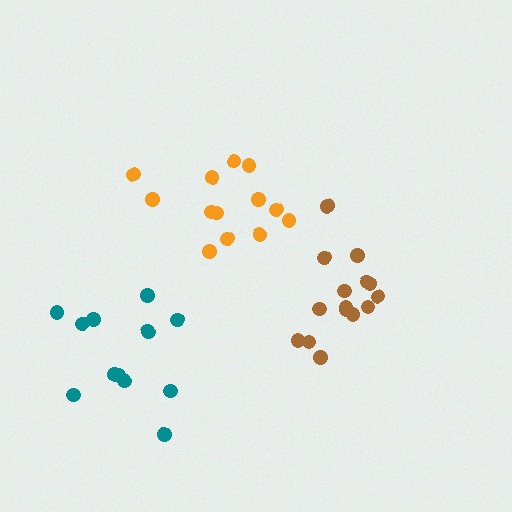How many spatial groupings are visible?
There are 3 spatial groupings.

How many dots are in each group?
Group 1: 15 dots, Group 2: 12 dots, Group 3: 13 dots (40 total).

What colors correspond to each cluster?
The clusters are colored: brown, teal, orange.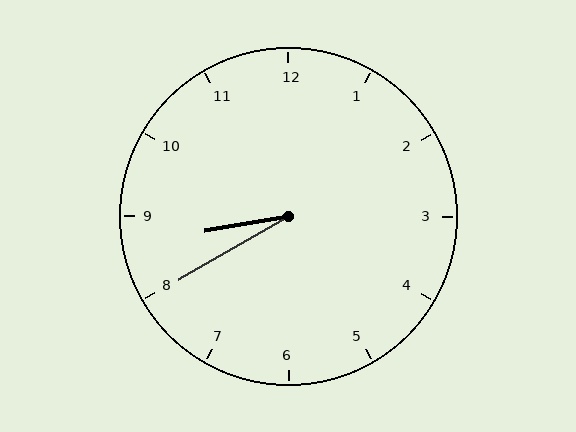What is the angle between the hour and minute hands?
Approximately 20 degrees.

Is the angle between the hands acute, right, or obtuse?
It is acute.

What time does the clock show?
8:40.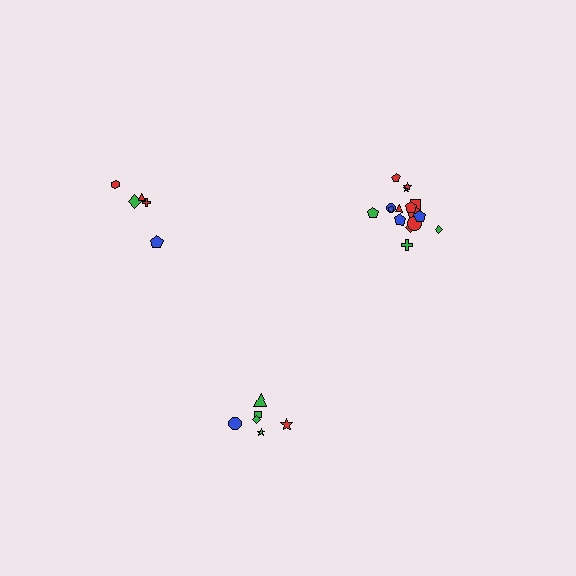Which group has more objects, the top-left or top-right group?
The top-right group.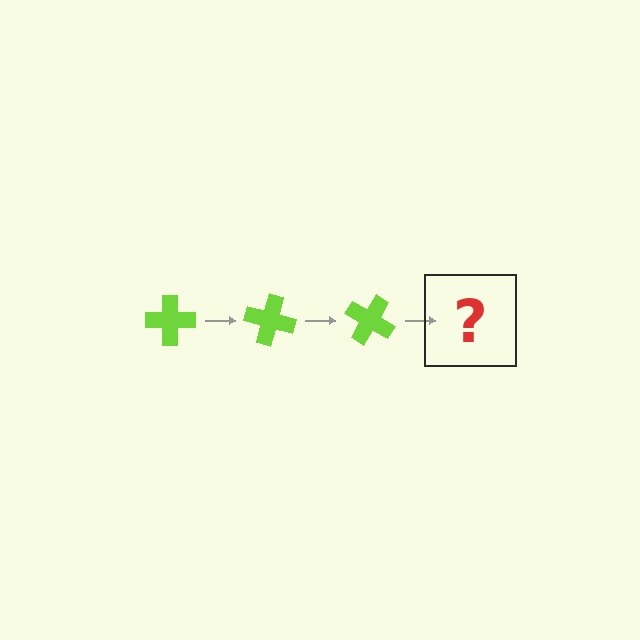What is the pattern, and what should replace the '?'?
The pattern is that the cross rotates 15 degrees each step. The '?' should be a lime cross rotated 45 degrees.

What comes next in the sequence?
The next element should be a lime cross rotated 45 degrees.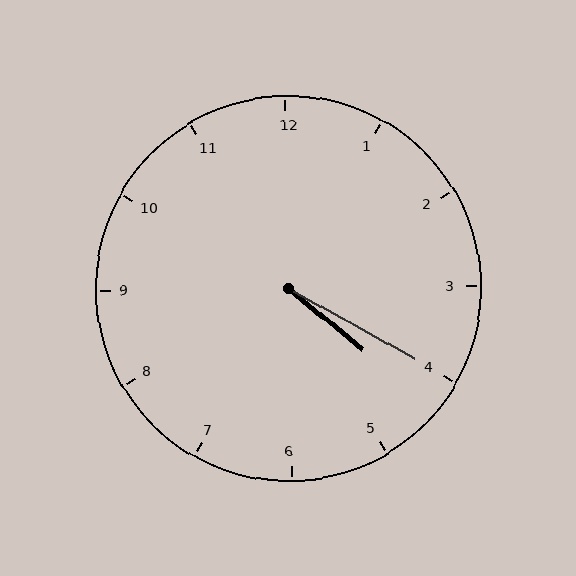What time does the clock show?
4:20.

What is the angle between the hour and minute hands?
Approximately 10 degrees.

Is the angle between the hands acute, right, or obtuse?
It is acute.